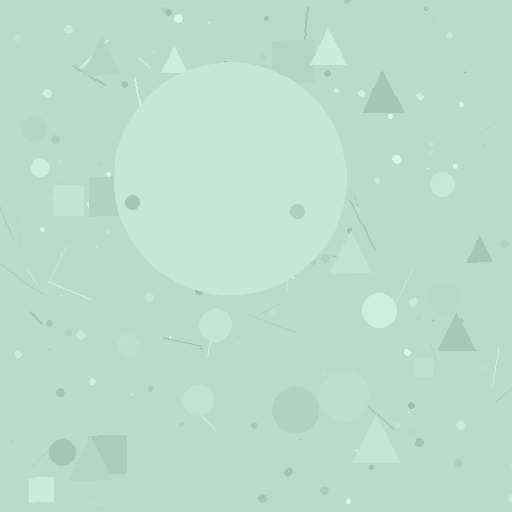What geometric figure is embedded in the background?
A circle is embedded in the background.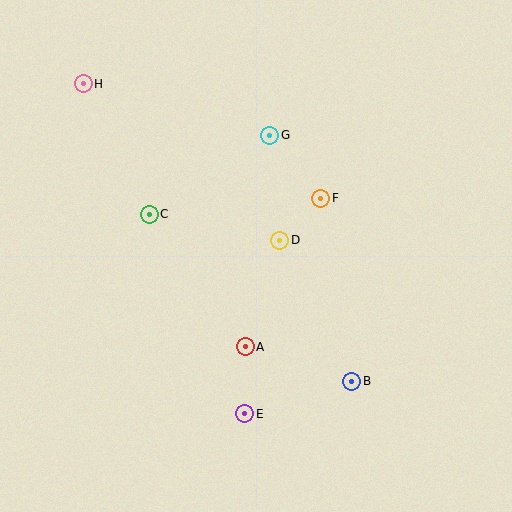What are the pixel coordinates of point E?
Point E is at (245, 414).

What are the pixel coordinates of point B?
Point B is at (352, 381).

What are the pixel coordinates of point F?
Point F is at (321, 198).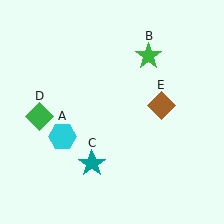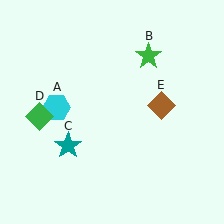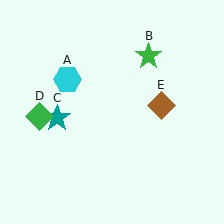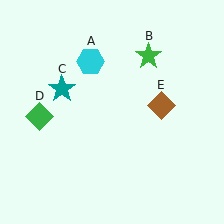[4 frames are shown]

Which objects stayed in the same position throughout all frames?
Green star (object B) and green diamond (object D) and brown diamond (object E) remained stationary.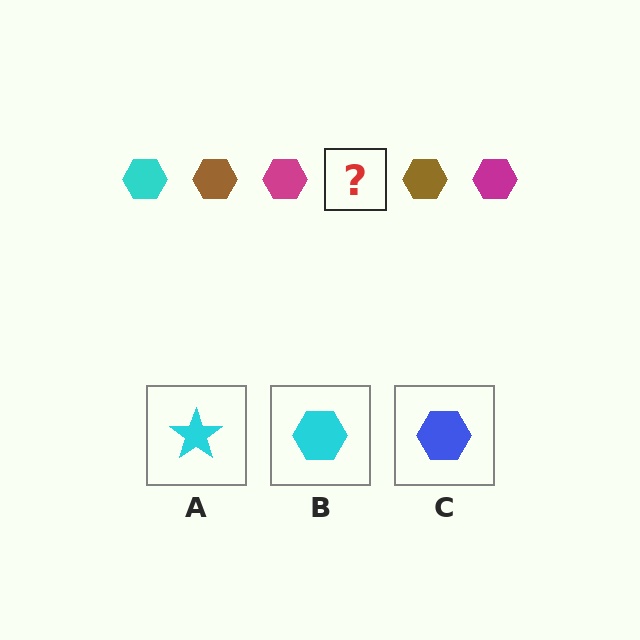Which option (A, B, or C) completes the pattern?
B.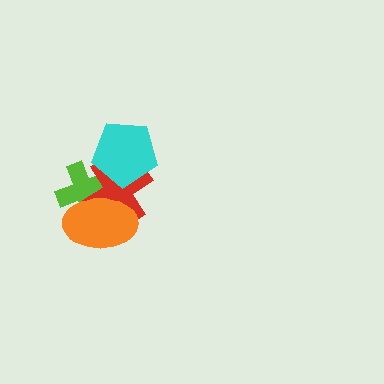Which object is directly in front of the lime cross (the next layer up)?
The red cross is directly in front of the lime cross.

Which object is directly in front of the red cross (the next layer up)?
The cyan pentagon is directly in front of the red cross.